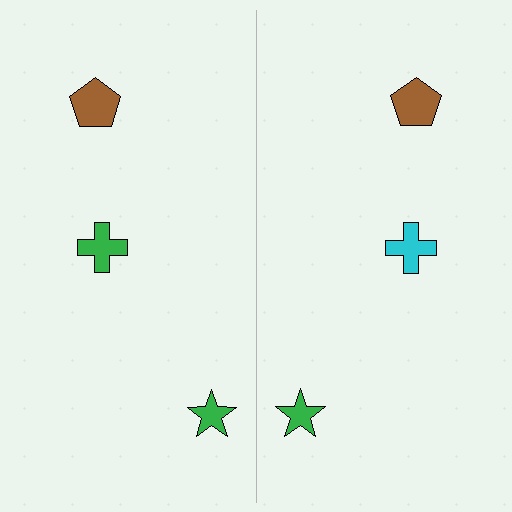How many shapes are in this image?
There are 6 shapes in this image.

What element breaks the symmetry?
The cyan cross on the right side breaks the symmetry — its mirror counterpart is green.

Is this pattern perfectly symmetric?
No, the pattern is not perfectly symmetric. The cyan cross on the right side breaks the symmetry — its mirror counterpart is green.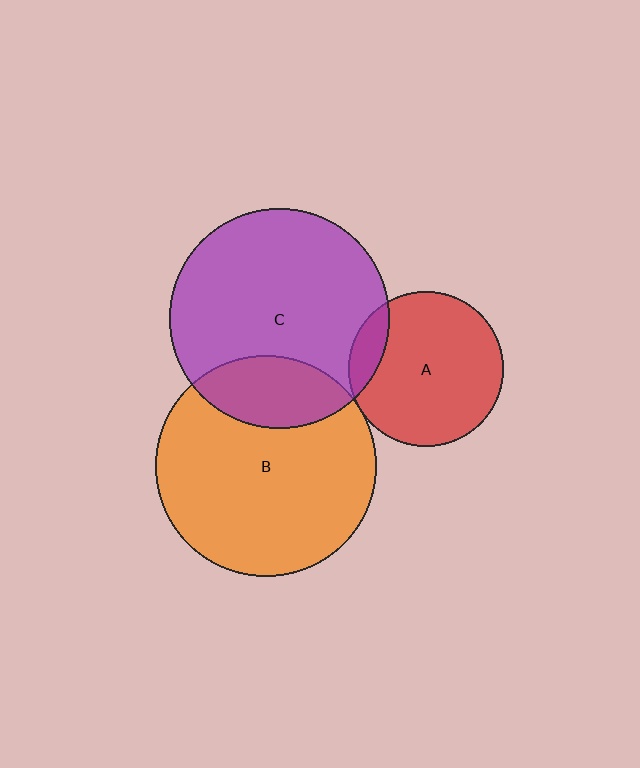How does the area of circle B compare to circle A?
Approximately 2.1 times.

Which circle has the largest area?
Circle B (orange).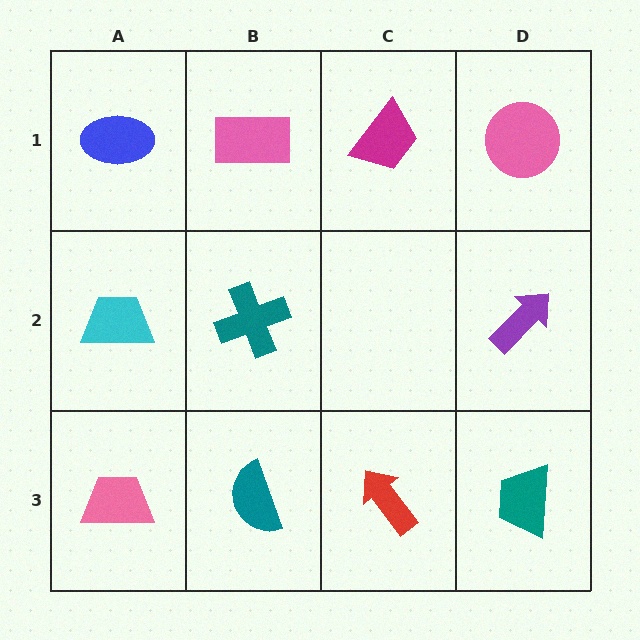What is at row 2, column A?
A cyan trapezoid.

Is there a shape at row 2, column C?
No, that cell is empty.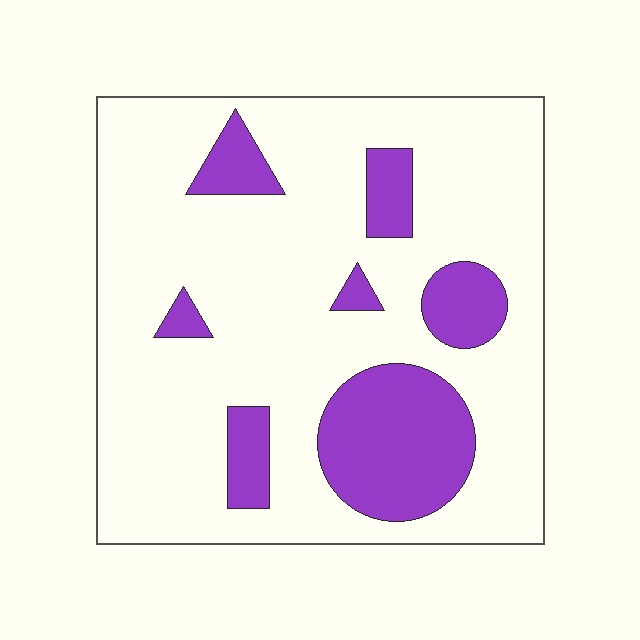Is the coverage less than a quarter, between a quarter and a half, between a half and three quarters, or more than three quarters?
Less than a quarter.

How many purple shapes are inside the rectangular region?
7.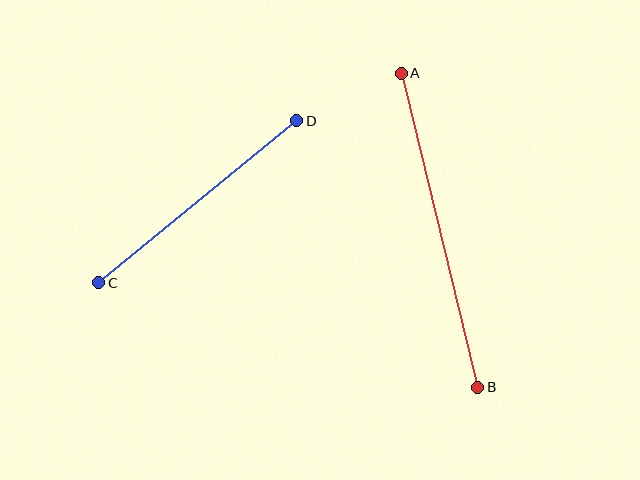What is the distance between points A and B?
The distance is approximately 323 pixels.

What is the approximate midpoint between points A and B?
The midpoint is at approximately (440, 230) pixels.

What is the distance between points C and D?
The distance is approximately 256 pixels.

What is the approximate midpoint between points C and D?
The midpoint is at approximately (198, 202) pixels.